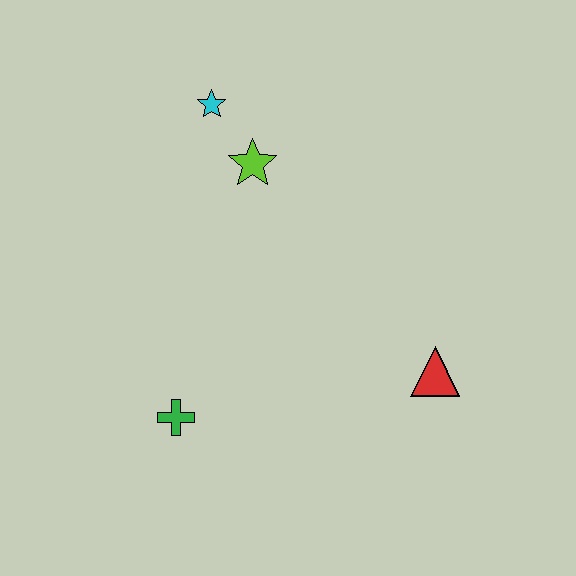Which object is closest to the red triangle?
The green cross is closest to the red triangle.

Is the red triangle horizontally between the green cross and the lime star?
No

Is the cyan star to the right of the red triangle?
No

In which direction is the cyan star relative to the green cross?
The cyan star is above the green cross.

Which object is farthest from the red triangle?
The cyan star is farthest from the red triangle.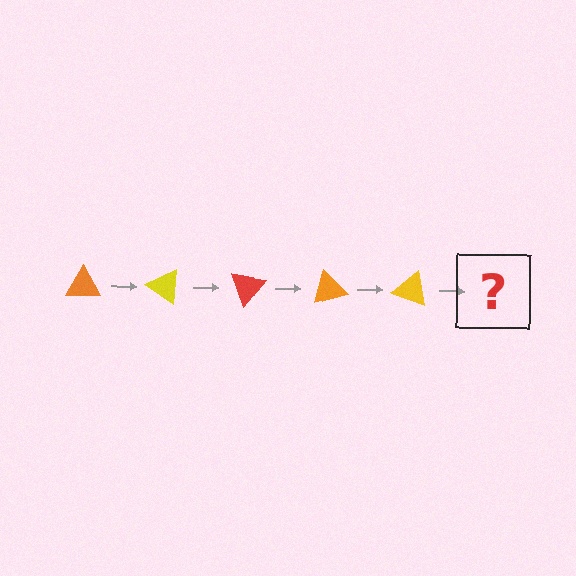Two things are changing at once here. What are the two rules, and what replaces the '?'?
The two rules are that it rotates 35 degrees each step and the color cycles through orange, yellow, and red. The '?' should be a red triangle, rotated 175 degrees from the start.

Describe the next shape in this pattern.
It should be a red triangle, rotated 175 degrees from the start.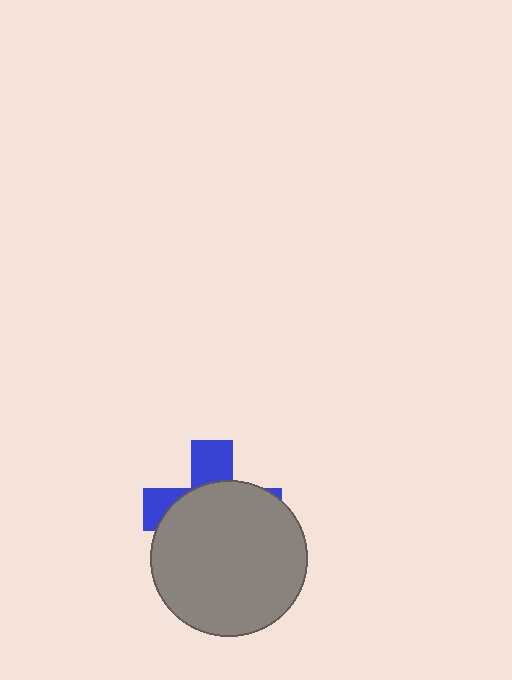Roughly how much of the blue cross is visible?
A small part of it is visible (roughly 30%).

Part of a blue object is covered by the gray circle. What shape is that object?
It is a cross.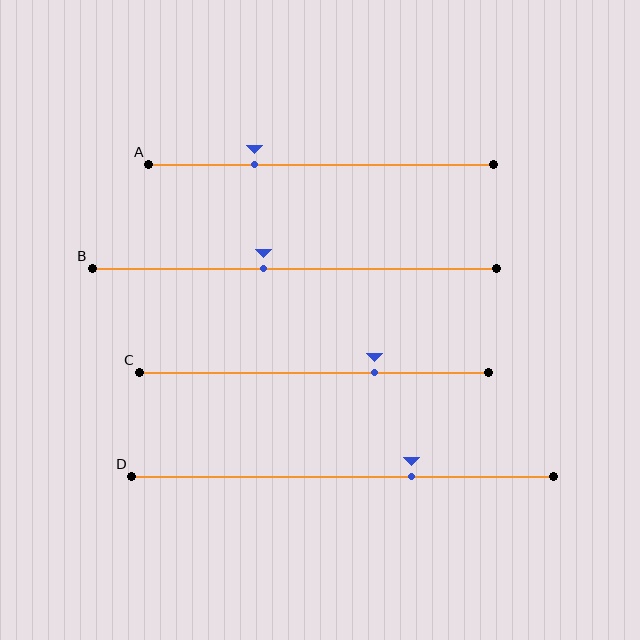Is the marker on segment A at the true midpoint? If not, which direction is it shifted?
No, the marker on segment A is shifted to the left by about 19% of the segment length.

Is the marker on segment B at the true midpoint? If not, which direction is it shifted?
No, the marker on segment B is shifted to the left by about 8% of the segment length.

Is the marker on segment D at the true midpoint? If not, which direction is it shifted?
No, the marker on segment D is shifted to the right by about 16% of the segment length.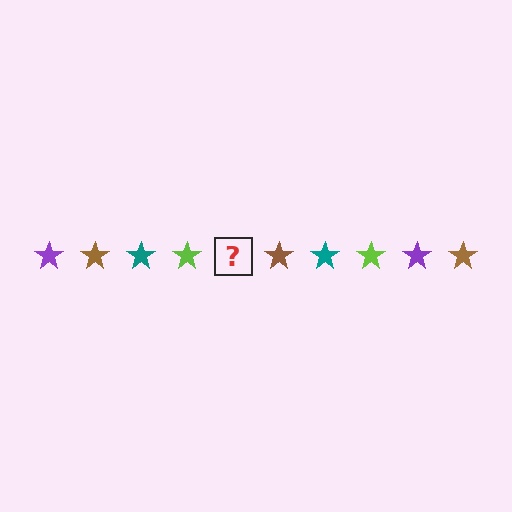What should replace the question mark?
The question mark should be replaced with a purple star.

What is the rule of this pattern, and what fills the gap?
The rule is that the pattern cycles through purple, brown, teal, lime stars. The gap should be filled with a purple star.